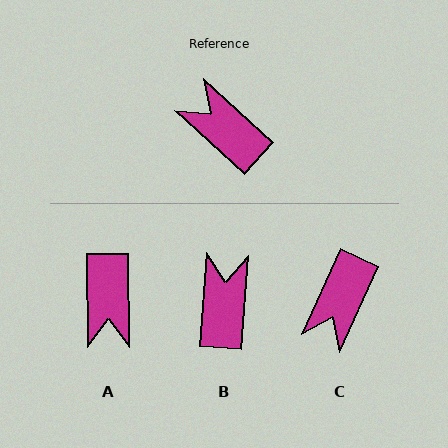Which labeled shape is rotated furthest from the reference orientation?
A, about 133 degrees away.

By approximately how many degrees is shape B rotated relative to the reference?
Approximately 51 degrees clockwise.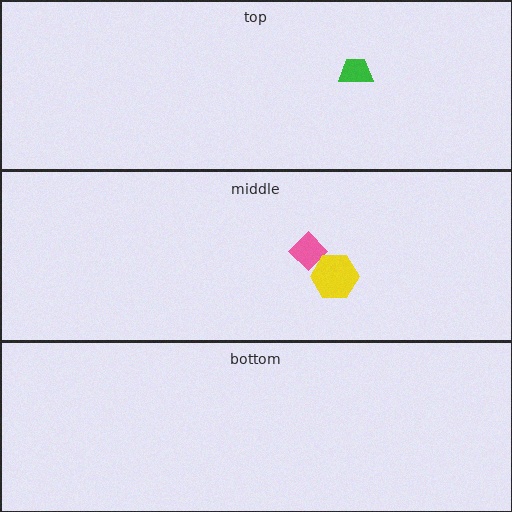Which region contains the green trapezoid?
The top region.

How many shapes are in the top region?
1.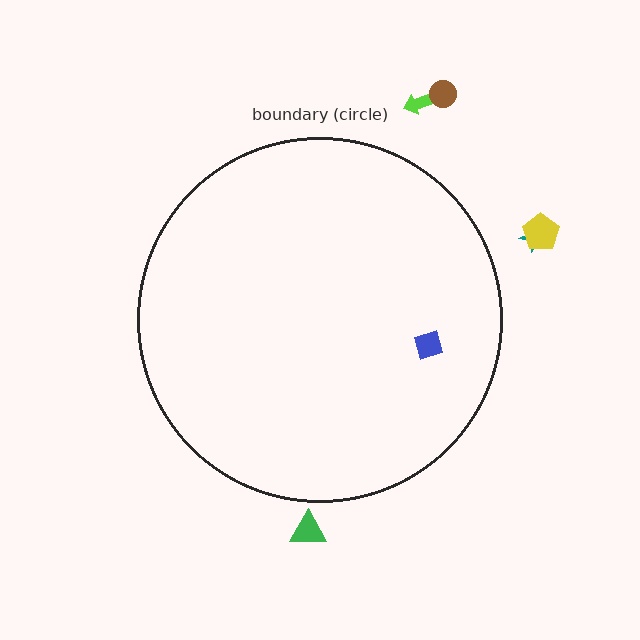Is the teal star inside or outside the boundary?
Outside.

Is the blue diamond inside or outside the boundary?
Inside.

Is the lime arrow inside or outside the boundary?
Outside.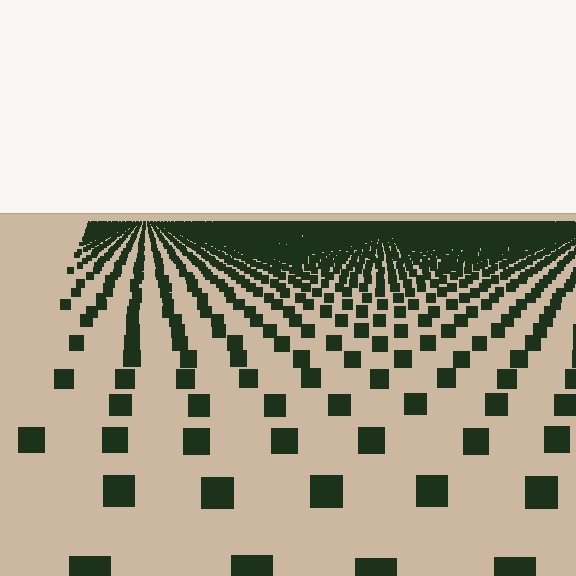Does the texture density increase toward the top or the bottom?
Density increases toward the top.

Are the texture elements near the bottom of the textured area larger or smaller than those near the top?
Larger. Near the bottom, elements are closer to the viewer and appear at a bigger on-screen size.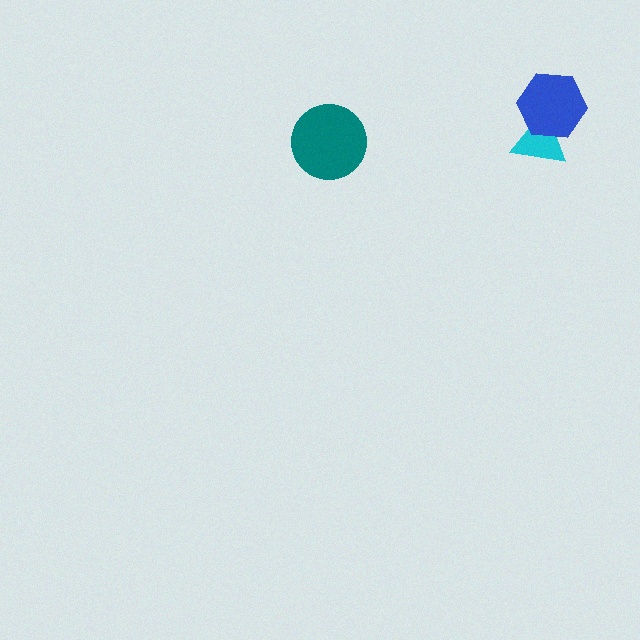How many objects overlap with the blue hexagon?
1 object overlaps with the blue hexagon.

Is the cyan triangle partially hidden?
Yes, it is partially covered by another shape.